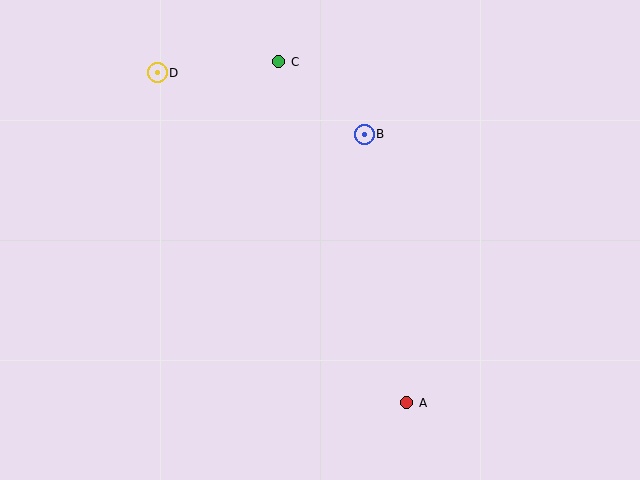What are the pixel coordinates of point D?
Point D is at (157, 73).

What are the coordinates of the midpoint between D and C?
The midpoint between D and C is at (218, 67).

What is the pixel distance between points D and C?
The distance between D and C is 122 pixels.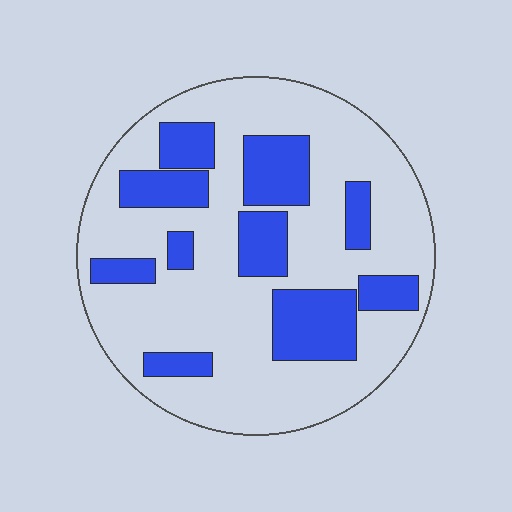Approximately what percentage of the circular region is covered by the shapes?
Approximately 30%.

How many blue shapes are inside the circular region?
10.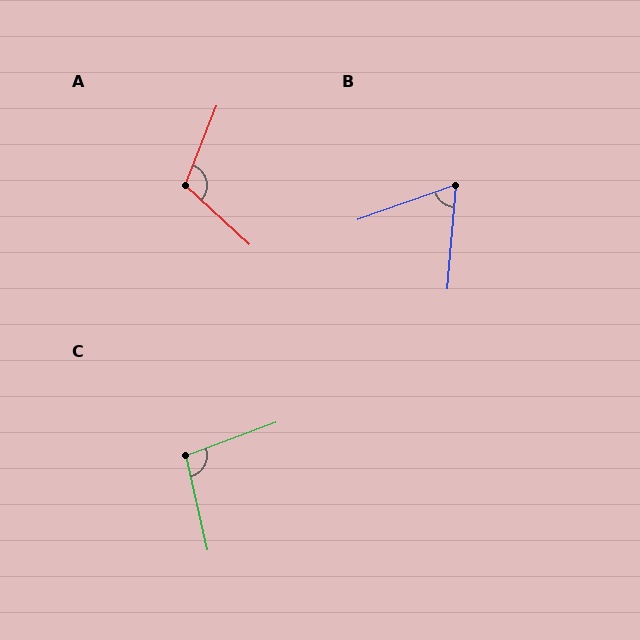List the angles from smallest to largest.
B (66°), C (97°), A (111°).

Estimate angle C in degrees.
Approximately 97 degrees.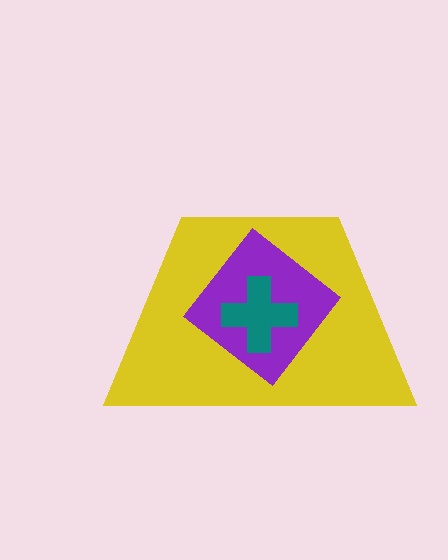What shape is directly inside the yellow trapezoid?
The purple diamond.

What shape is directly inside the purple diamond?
The teal cross.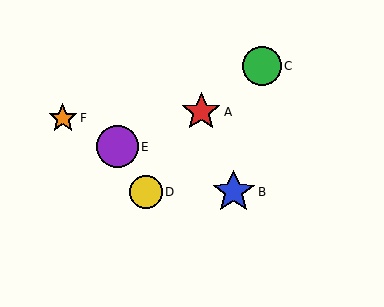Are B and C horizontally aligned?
No, B is at y≈192 and C is at y≈66.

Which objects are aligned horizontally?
Objects B, D are aligned horizontally.